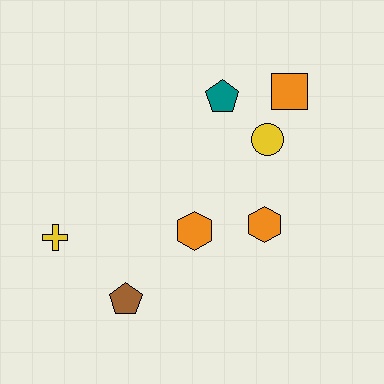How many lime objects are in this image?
There are no lime objects.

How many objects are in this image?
There are 7 objects.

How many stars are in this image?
There are no stars.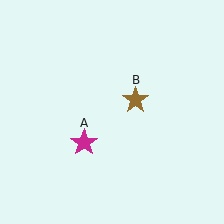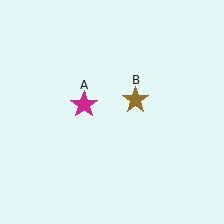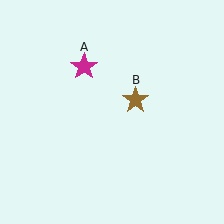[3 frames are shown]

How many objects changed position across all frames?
1 object changed position: magenta star (object A).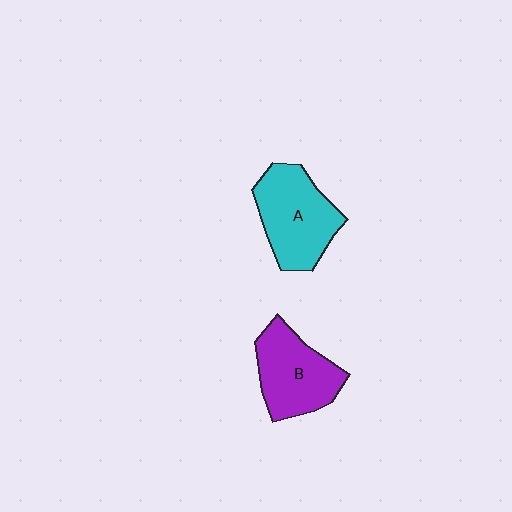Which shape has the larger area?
Shape A (cyan).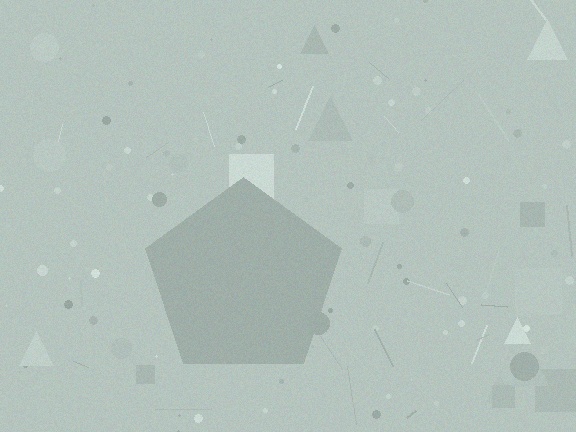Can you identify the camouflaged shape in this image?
The camouflaged shape is a pentagon.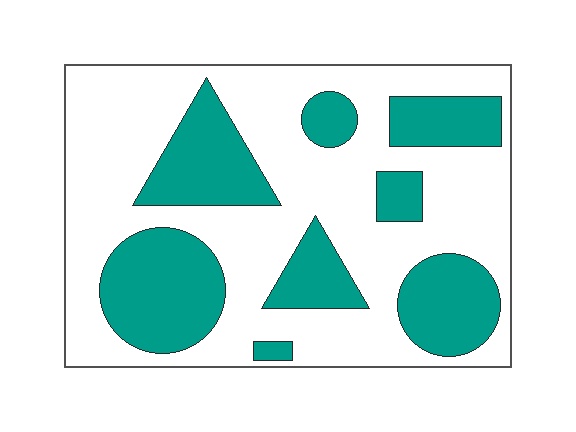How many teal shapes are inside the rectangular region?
8.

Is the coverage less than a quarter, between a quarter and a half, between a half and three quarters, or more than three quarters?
Between a quarter and a half.